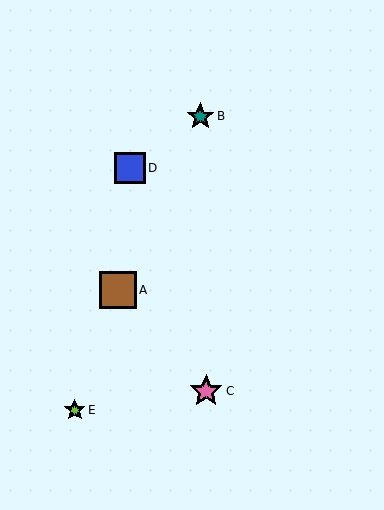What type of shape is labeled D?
Shape D is a blue square.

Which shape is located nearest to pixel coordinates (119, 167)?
The blue square (labeled D) at (130, 168) is nearest to that location.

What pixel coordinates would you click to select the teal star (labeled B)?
Click at (200, 117) to select the teal star B.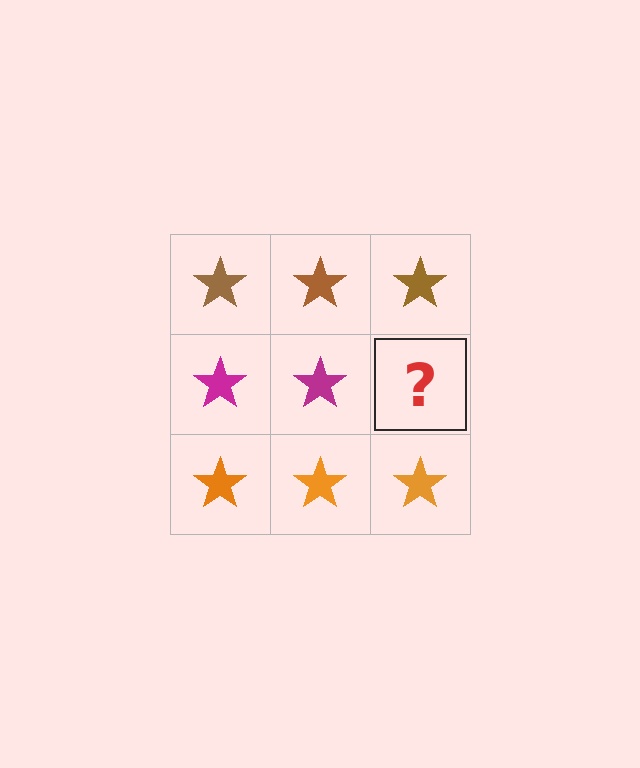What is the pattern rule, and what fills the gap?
The rule is that each row has a consistent color. The gap should be filled with a magenta star.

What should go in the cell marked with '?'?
The missing cell should contain a magenta star.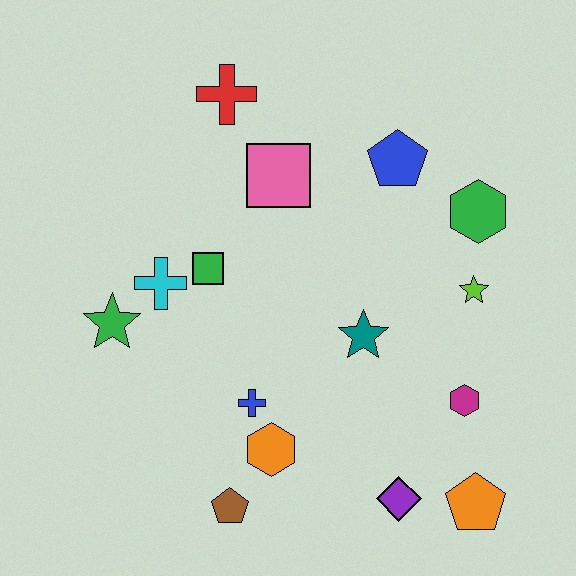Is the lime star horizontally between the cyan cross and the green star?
No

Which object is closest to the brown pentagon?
The orange hexagon is closest to the brown pentagon.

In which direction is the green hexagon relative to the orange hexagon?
The green hexagon is above the orange hexagon.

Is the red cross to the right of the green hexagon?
No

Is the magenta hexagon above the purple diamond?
Yes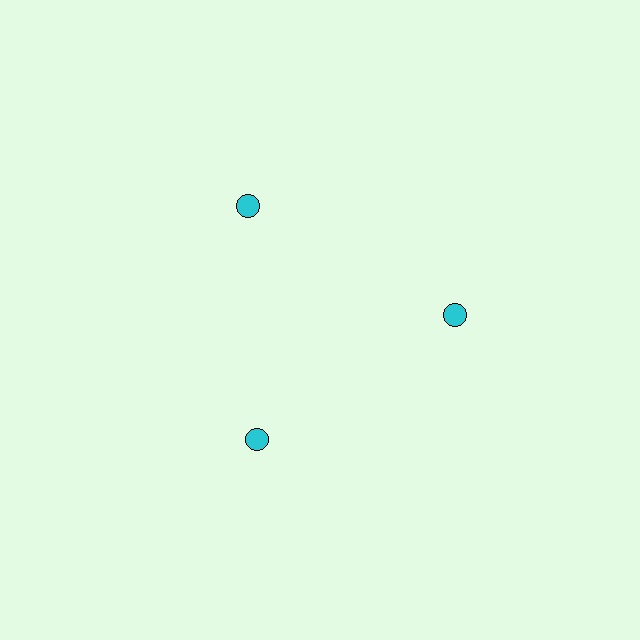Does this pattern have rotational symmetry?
Yes, this pattern has 3-fold rotational symmetry. It looks the same after rotating 120 degrees around the center.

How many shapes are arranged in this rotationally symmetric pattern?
There are 3 shapes, arranged in 3 groups of 1.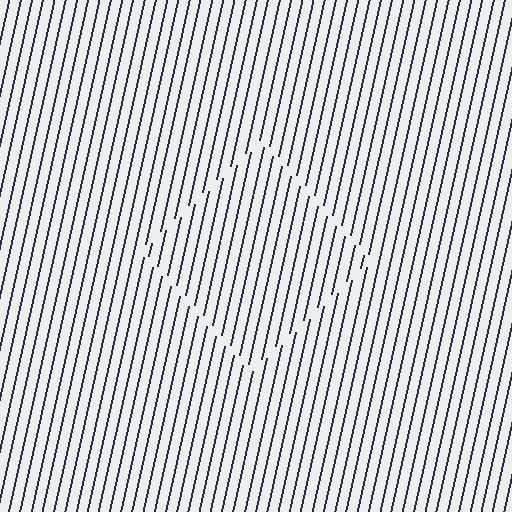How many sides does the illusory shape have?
4 sides — the line-ends trace a square.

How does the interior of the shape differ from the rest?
The interior of the shape contains the same grating, shifted by half a period — the contour is defined by the phase discontinuity where line-ends from the inner and outer gratings abut.